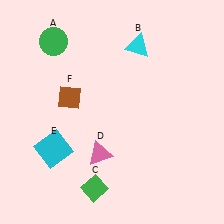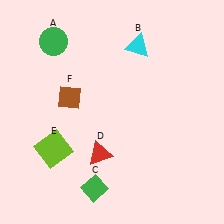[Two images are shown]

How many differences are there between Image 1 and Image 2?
There are 2 differences between the two images.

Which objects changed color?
D changed from pink to red. E changed from cyan to lime.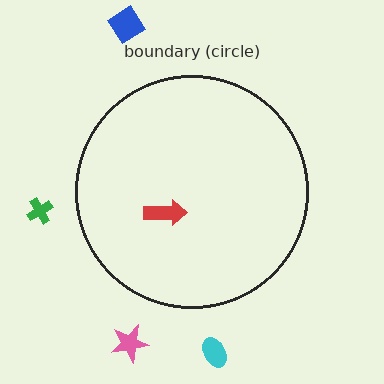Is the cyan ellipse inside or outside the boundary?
Outside.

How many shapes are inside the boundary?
1 inside, 4 outside.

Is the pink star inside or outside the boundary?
Outside.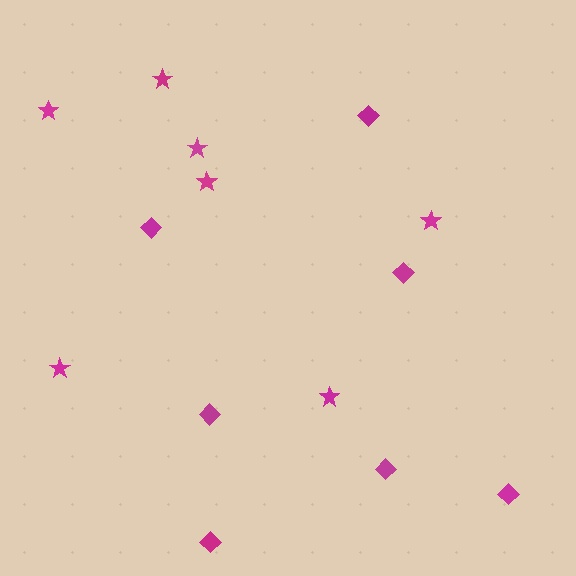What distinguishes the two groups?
There are 2 groups: one group of diamonds (7) and one group of stars (7).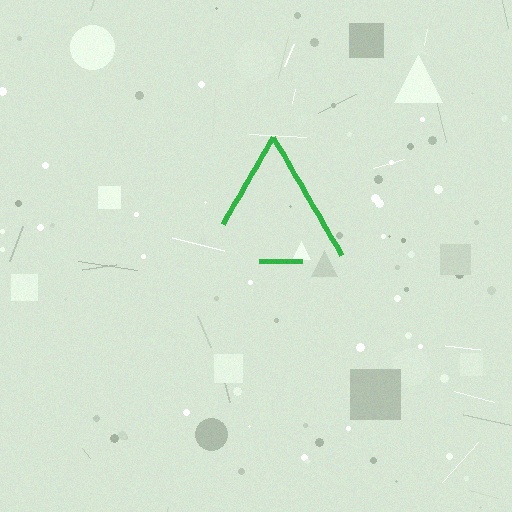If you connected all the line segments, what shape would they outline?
They would outline a triangle.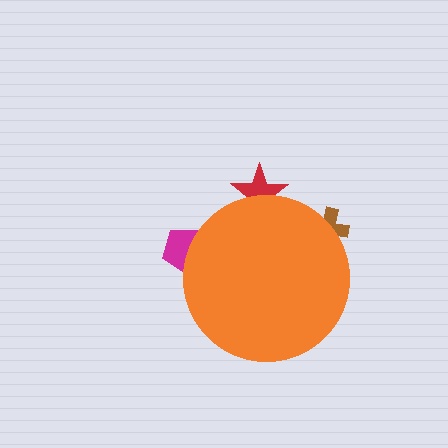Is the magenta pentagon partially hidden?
Yes, the magenta pentagon is partially hidden behind the orange circle.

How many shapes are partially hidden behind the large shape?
3 shapes are partially hidden.